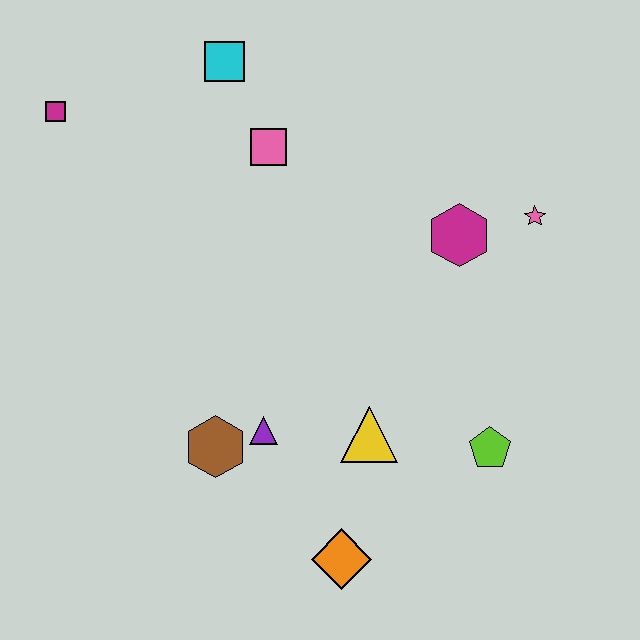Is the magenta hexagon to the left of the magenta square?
No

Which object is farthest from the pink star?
The magenta square is farthest from the pink star.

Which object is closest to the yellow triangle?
The purple triangle is closest to the yellow triangle.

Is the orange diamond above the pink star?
No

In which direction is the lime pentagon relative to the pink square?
The lime pentagon is below the pink square.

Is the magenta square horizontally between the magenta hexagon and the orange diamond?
No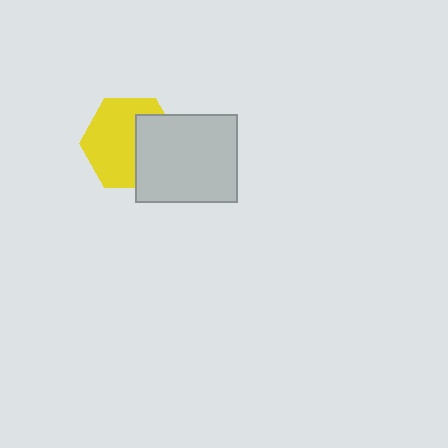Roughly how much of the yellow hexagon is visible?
About half of it is visible (roughly 62%).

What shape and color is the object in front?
The object in front is a light gray rectangle.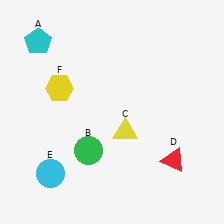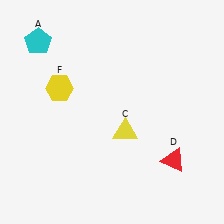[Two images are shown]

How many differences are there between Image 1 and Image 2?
There are 2 differences between the two images.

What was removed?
The green circle (B), the cyan circle (E) were removed in Image 2.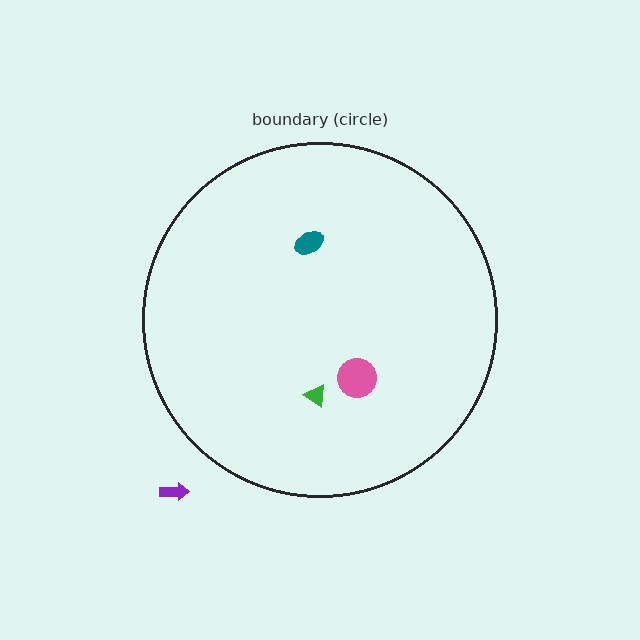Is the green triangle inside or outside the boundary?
Inside.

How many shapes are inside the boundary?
3 inside, 1 outside.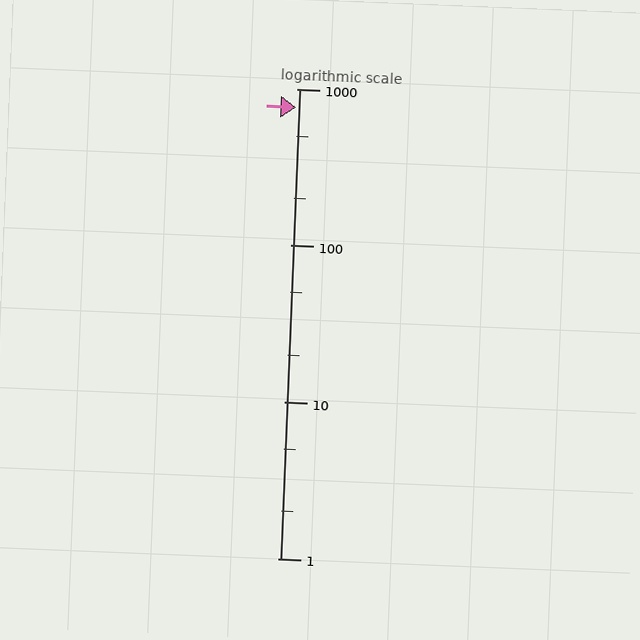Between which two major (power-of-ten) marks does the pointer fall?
The pointer is between 100 and 1000.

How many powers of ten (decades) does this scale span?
The scale spans 3 decades, from 1 to 1000.